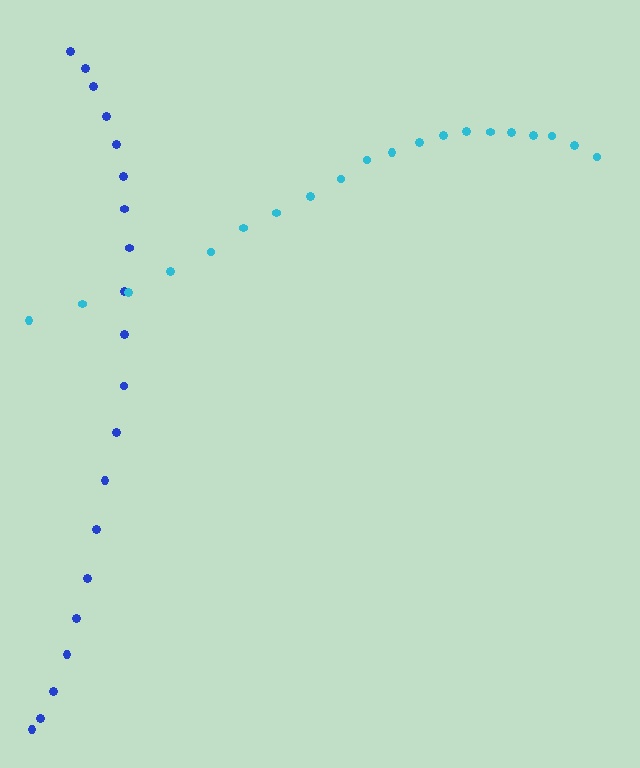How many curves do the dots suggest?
There are 2 distinct paths.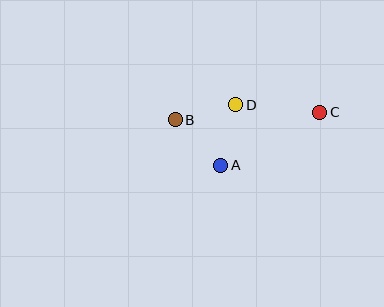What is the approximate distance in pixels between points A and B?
The distance between A and B is approximately 65 pixels.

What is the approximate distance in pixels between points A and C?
The distance between A and C is approximately 112 pixels.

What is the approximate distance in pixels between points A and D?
The distance between A and D is approximately 63 pixels.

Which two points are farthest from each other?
Points B and C are farthest from each other.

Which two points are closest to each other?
Points B and D are closest to each other.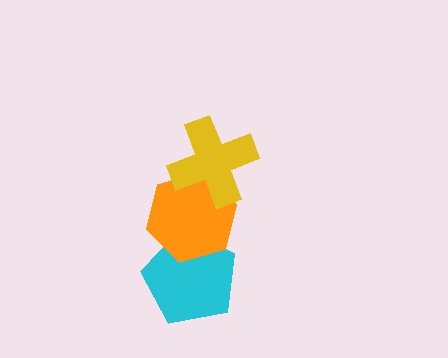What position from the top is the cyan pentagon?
The cyan pentagon is 3rd from the top.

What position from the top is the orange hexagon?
The orange hexagon is 2nd from the top.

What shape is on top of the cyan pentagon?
The orange hexagon is on top of the cyan pentagon.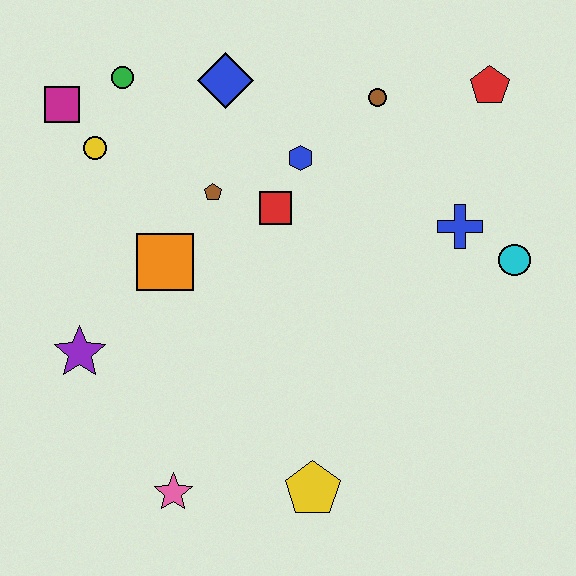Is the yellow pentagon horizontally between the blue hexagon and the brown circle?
Yes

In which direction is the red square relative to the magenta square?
The red square is to the right of the magenta square.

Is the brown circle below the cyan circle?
No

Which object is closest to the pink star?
The yellow pentagon is closest to the pink star.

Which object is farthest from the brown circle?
The pink star is farthest from the brown circle.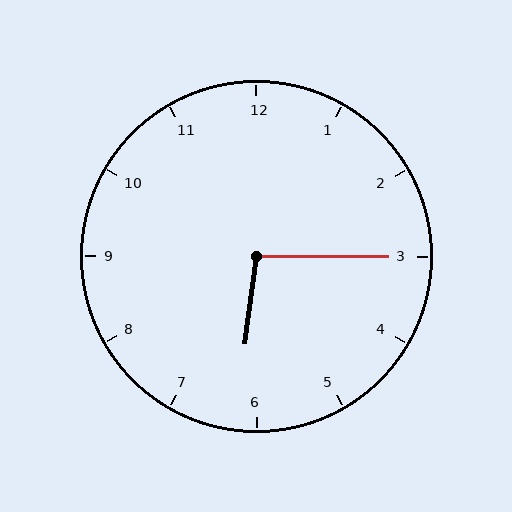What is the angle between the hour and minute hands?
Approximately 98 degrees.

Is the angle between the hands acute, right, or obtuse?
It is obtuse.